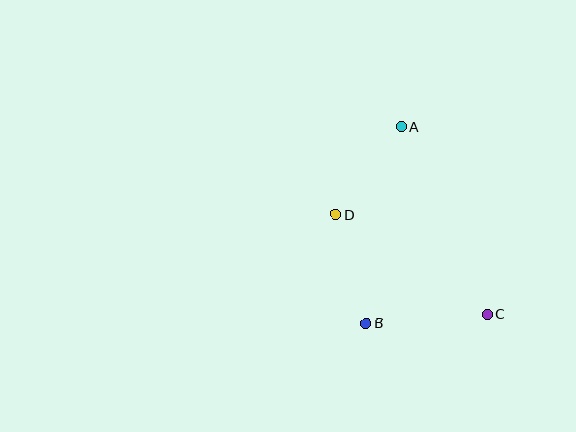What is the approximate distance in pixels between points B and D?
The distance between B and D is approximately 113 pixels.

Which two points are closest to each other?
Points A and D are closest to each other.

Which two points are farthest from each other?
Points A and C are farthest from each other.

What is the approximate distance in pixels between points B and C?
The distance between B and C is approximately 121 pixels.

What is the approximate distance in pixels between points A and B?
The distance between A and B is approximately 200 pixels.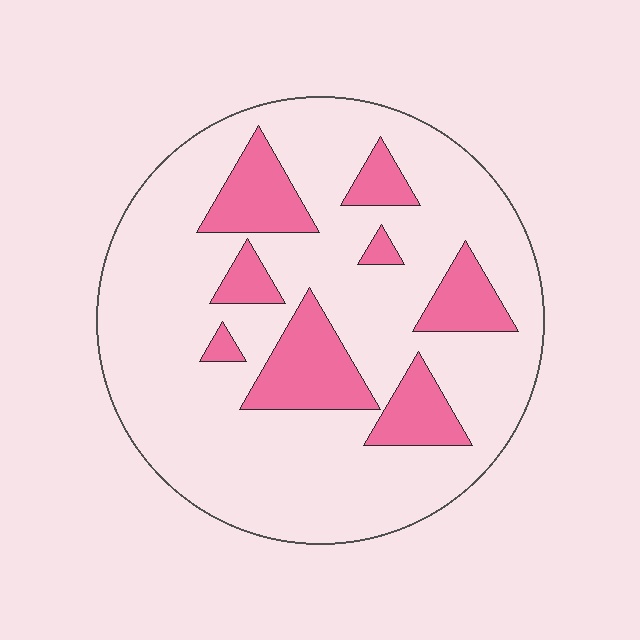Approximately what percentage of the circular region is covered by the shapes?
Approximately 20%.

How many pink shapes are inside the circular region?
8.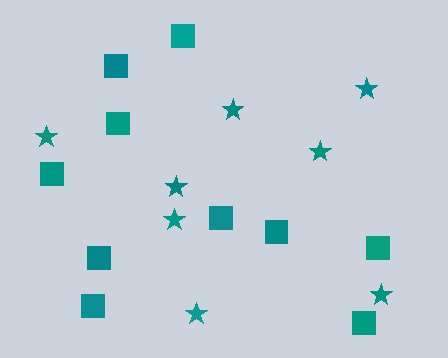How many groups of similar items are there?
There are 2 groups: one group of stars (8) and one group of squares (10).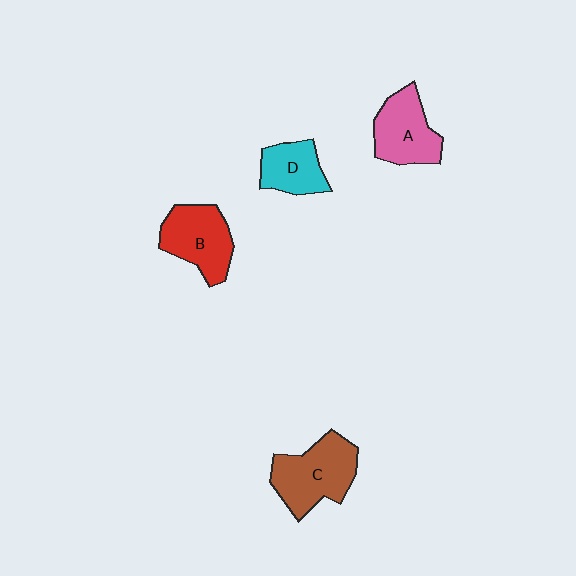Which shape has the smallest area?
Shape D (cyan).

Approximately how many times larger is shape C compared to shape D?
Approximately 1.6 times.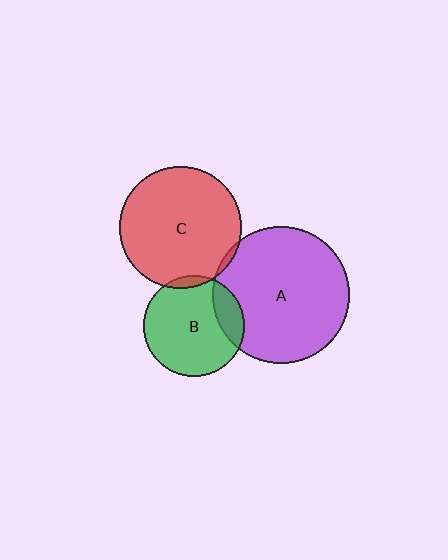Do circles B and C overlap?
Yes.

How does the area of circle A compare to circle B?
Approximately 1.9 times.